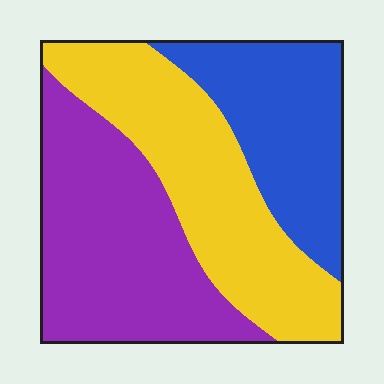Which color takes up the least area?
Blue, at roughly 25%.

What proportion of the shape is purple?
Purple covers about 40% of the shape.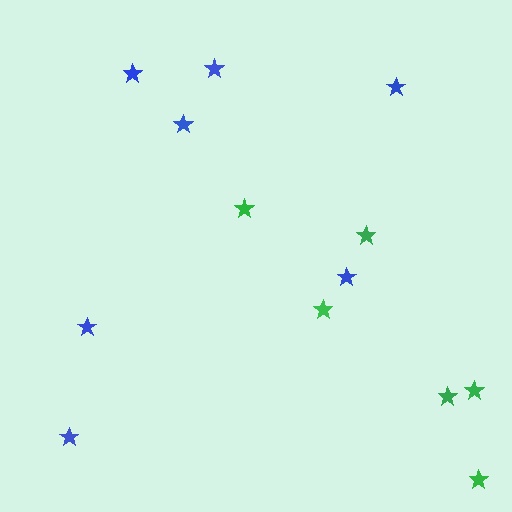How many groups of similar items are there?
There are 2 groups: one group of blue stars (7) and one group of green stars (6).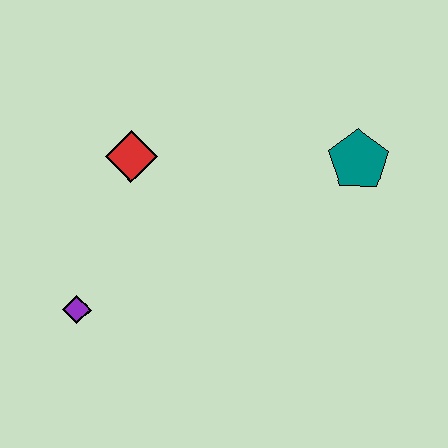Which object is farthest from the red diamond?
The teal pentagon is farthest from the red diamond.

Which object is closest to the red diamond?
The purple diamond is closest to the red diamond.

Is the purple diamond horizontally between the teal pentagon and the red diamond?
No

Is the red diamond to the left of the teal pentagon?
Yes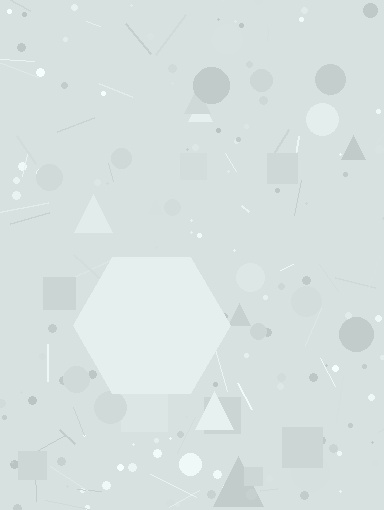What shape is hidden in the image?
A hexagon is hidden in the image.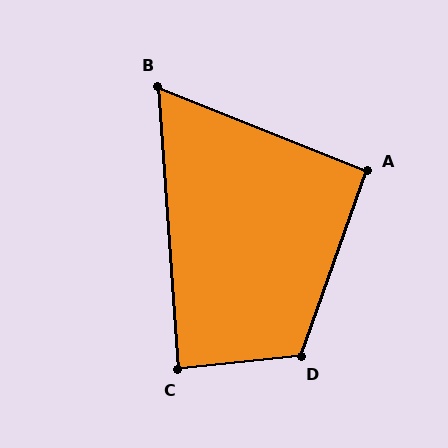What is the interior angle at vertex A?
Approximately 92 degrees (approximately right).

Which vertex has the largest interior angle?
D, at approximately 116 degrees.